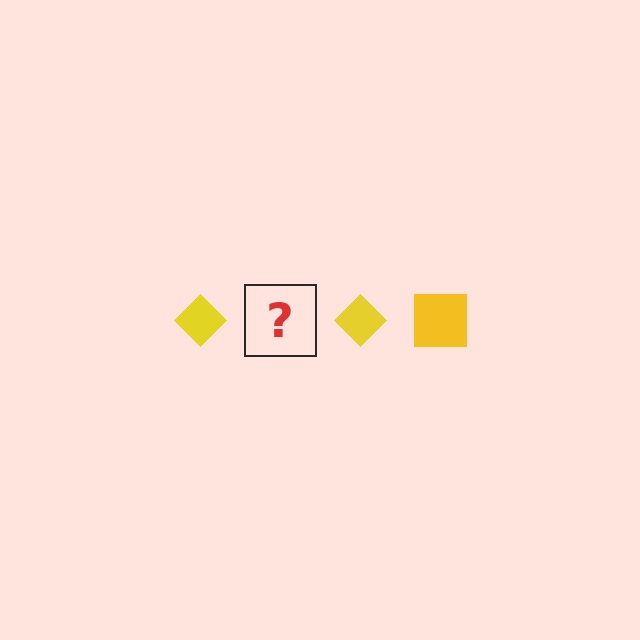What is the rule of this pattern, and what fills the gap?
The rule is that the pattern cycles through diamond, square shapes in yellow. The gap should be filled with a yellow square.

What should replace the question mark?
The question mark should be replaced with a yellow square.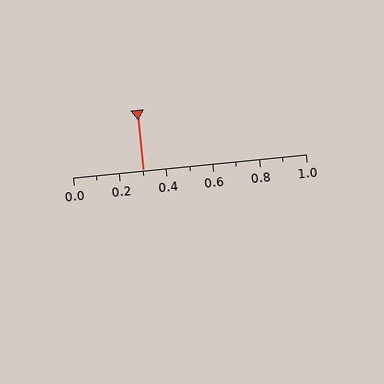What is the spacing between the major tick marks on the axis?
The major ticks are spaced 0.2 apart.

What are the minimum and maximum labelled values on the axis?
The axis runs from 0.0 to 1.0.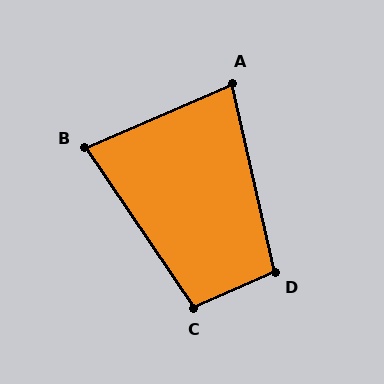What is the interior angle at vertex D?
Approximately 101 degrees (obtuse).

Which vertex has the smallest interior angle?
A, at approximately 79 degrees.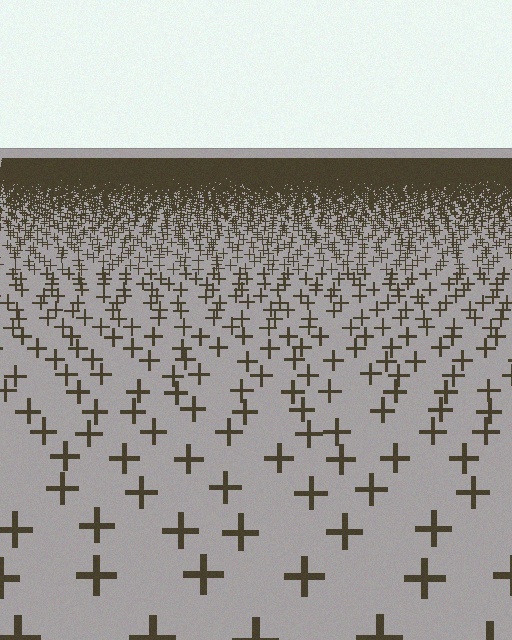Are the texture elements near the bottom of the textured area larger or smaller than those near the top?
Larger. Near the bottom, elements are closer to the viewer and appear at a bigger on-screen size.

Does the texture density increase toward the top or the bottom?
Density increases toward the top.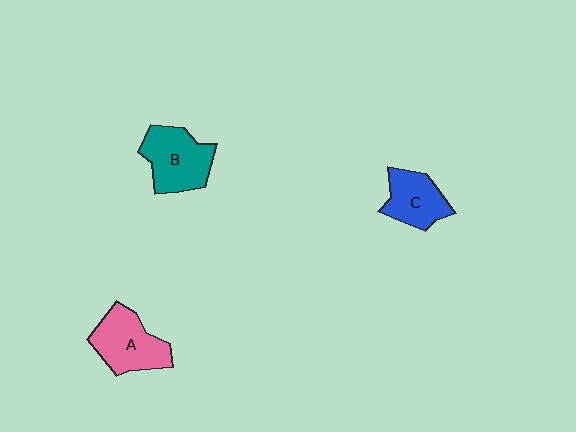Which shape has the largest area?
Shape B (teal).